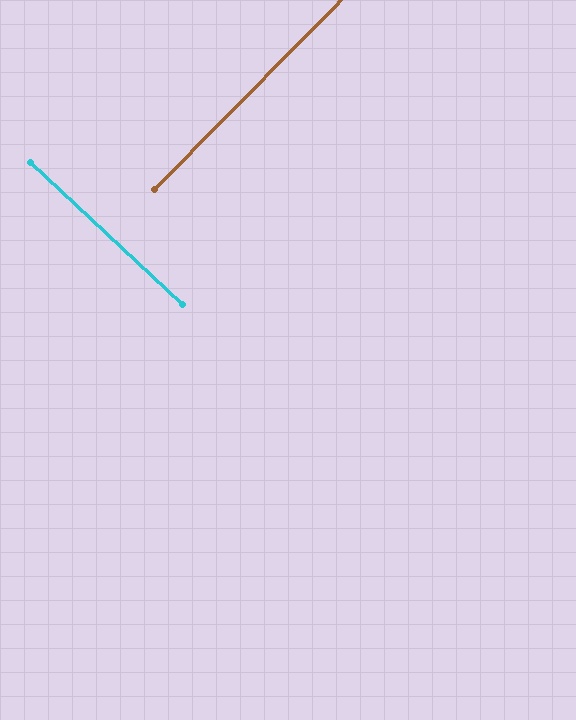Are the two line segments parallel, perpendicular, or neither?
Perpendicular — they meet at approximately 89°.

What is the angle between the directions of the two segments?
Approximately 89 degrees.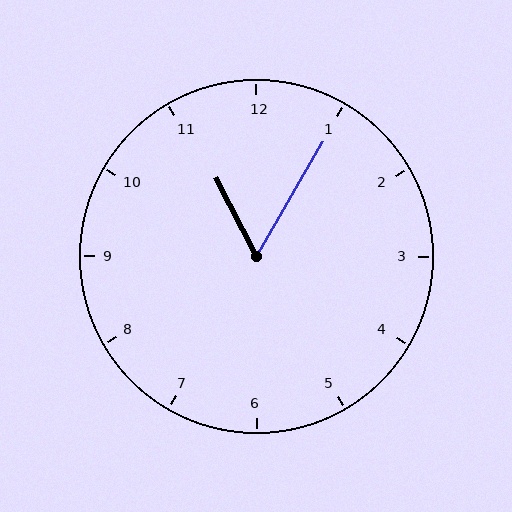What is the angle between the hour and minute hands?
Approximately 58 degrees.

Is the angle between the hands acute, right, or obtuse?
It is acute.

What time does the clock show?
11:05.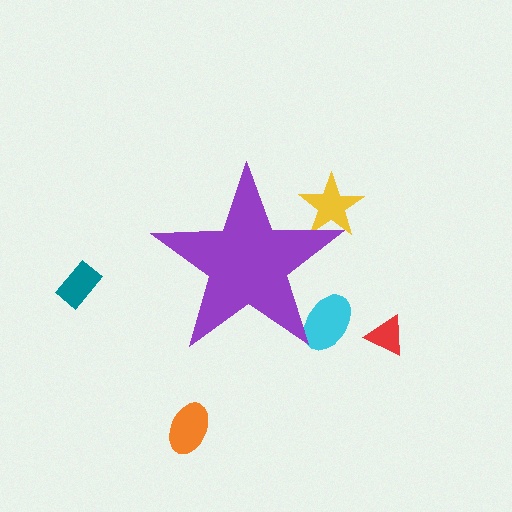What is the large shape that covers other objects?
A purple star.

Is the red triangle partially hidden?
No, the red triangle is fully visible.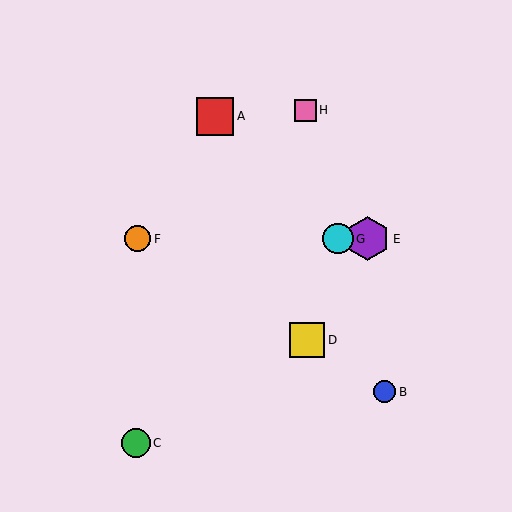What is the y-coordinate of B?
Object B is at y≈392.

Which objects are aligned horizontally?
Objects E, F, G are aligned horizontally.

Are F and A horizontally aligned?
No, F is at y≈239 and A is at y≈116.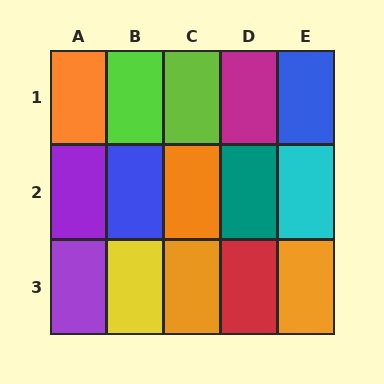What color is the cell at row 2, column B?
Blue.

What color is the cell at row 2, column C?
Orange.